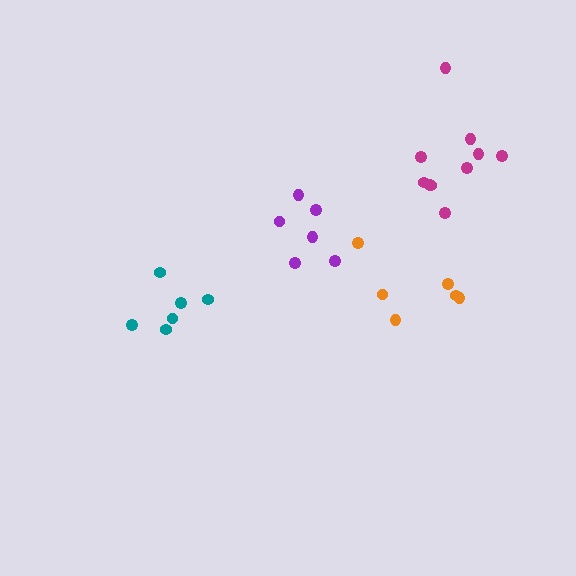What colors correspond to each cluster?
The clusters are colored: teal, orange, purple, magenta.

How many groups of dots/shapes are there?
There are 4 groups.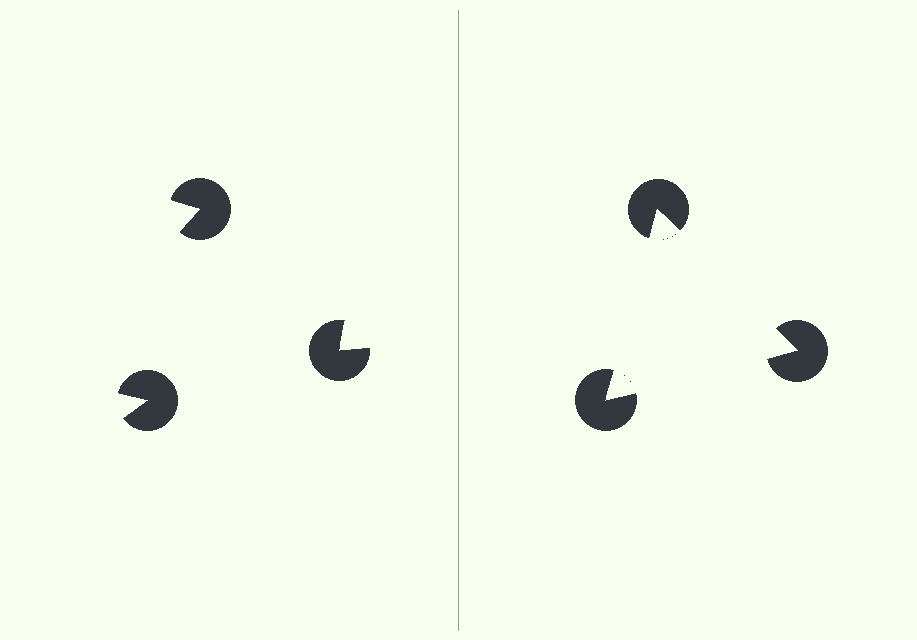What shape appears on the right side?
An illusory triangle.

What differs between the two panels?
The pac-man discs are positioned identically on both sides; only the wedge orientations differ. On the right they align to a triangle; on the left they are misaligned.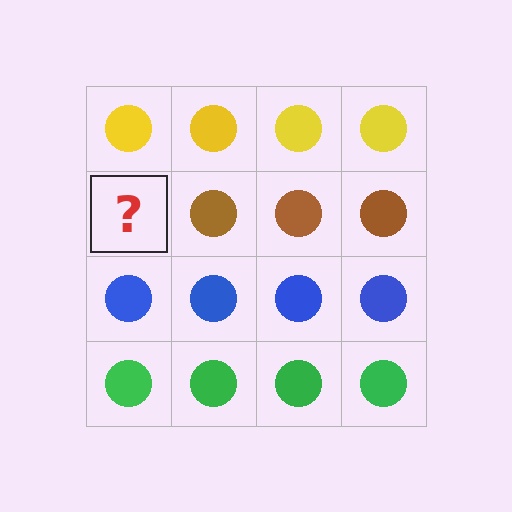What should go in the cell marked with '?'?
The missing cell should contain a brown circle.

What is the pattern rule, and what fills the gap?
The rule is that each row has a consistent color. The gap should be filled with a brown circle.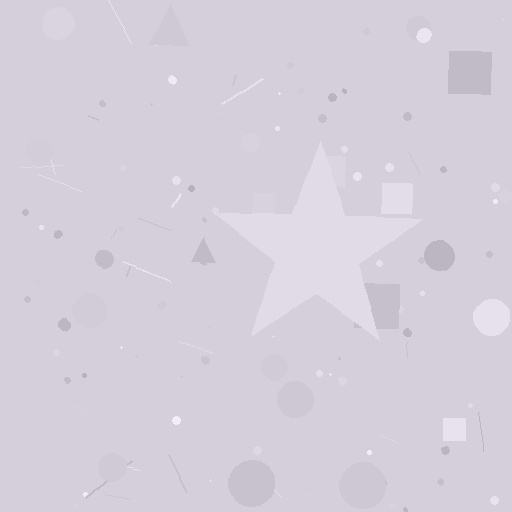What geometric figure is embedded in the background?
A star is embedded in the background.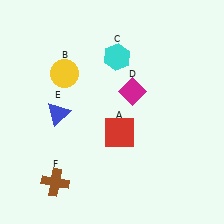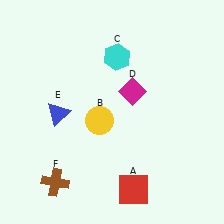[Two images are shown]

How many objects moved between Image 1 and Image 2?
2 objects moved between the two images.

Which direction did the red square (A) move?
The red square (A) moved down.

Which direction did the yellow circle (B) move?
The yellow circle (B) moved down.